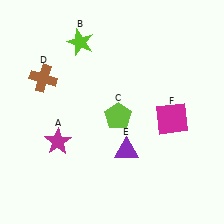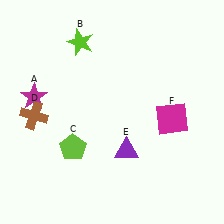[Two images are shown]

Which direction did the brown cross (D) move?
The brown cross (D) moved down.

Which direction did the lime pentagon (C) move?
The lime pentagon (C) moved left.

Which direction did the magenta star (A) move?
The magenta star (A) moved up.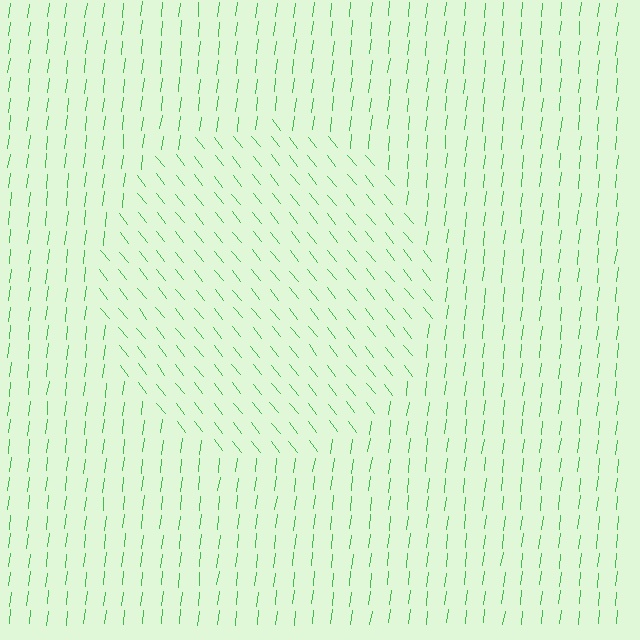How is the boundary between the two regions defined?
The boundary is defined purely by a change in line orientation (approximately 45 degrees difference). All lines are the same color and thickness.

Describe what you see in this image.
The image is filled with small green line segments. A circle region in the image has lines oriented differently from the surrounding lines, creating a visible texture boundary.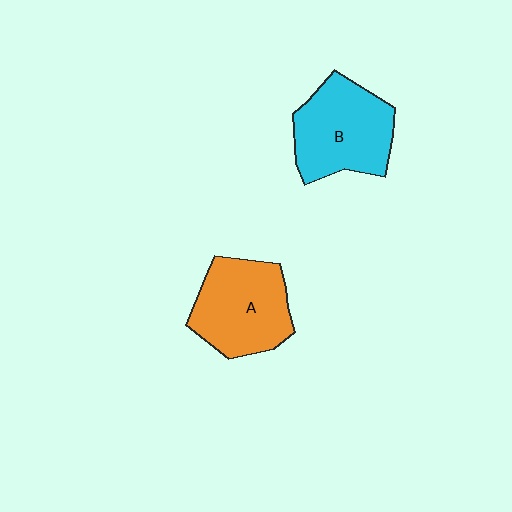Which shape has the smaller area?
Shape A (orange).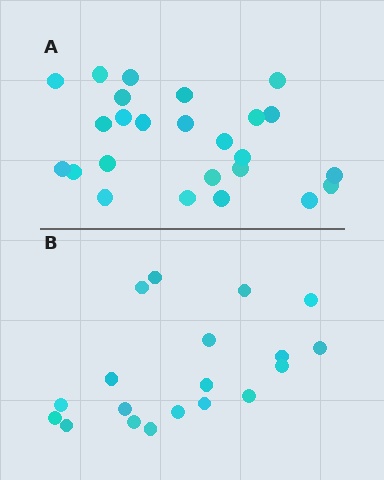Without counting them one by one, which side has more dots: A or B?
Region A (the top region) has more dots.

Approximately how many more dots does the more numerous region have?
Region A has about 6 more dots than region B.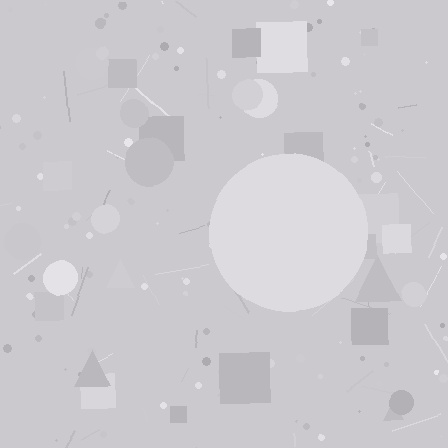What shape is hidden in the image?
A circle is hidden in the image.